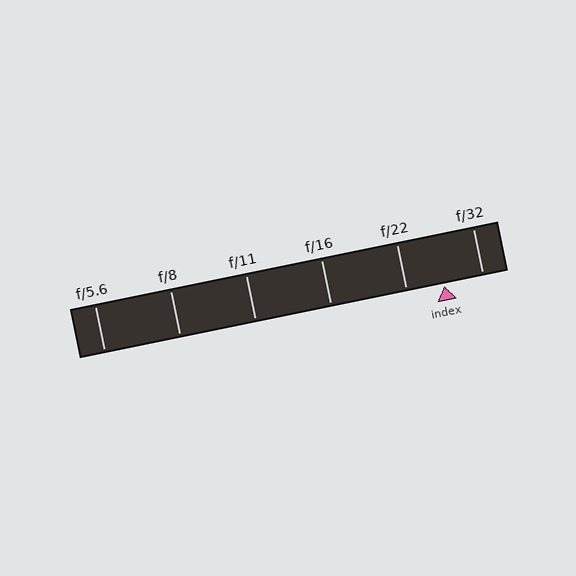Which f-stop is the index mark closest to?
The index mark is closest to f/22.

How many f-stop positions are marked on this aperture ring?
There are 6 f-stop positions marked.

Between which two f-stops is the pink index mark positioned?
The index mark is between f/22 and f/32.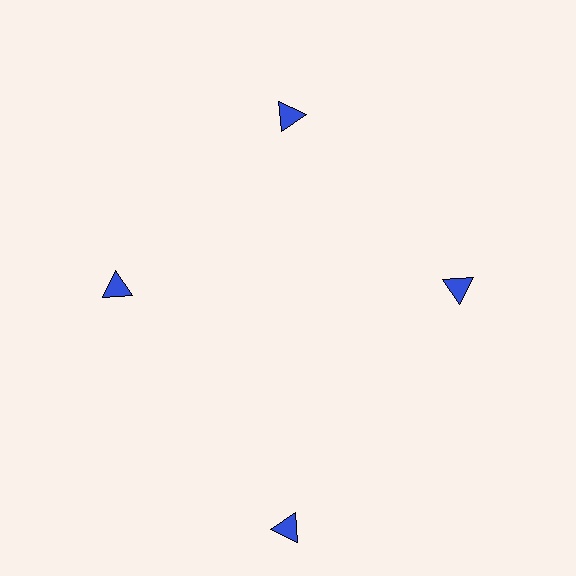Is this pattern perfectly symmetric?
No. The 4 blue triangles are arranged in a ring, but one element near the 6 o'clock position is pushed outward from the center, breaking the 4-fold rotational symmetry.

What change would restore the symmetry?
The symmetry would be restored by moving it inward, back onto the ring so that all 4 triangles sit at equal angles and equal distance from the center.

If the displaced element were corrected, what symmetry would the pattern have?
It would have 4-fold rotational symmetry — the pattern would map onto itself every 90 degrees.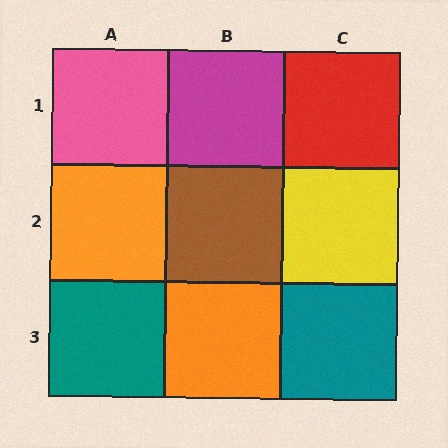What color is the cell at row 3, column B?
Orange.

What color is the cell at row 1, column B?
Magenta.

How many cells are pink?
1 cell is pink.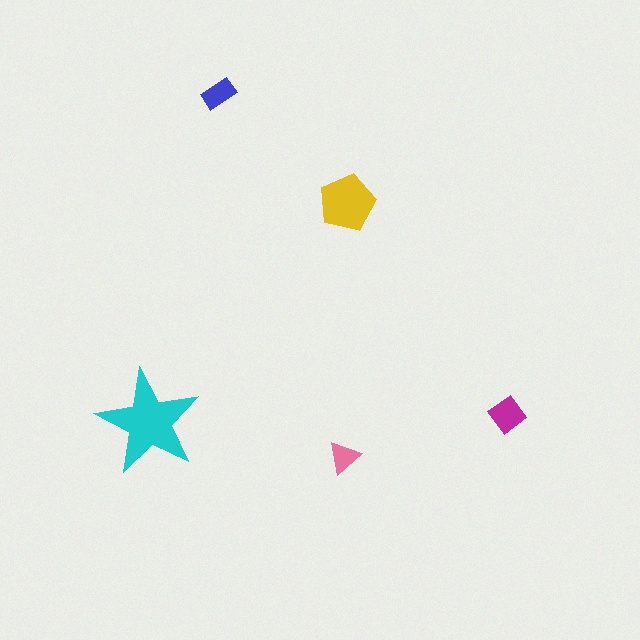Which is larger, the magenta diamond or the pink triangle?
The magenta diamond.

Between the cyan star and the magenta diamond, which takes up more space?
The cyan star.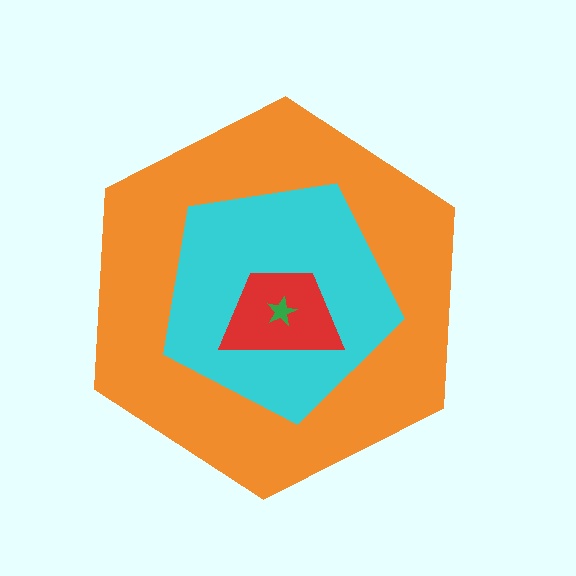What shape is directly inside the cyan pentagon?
The red trapezoid.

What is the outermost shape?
The orange hexagon.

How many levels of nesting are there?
4.